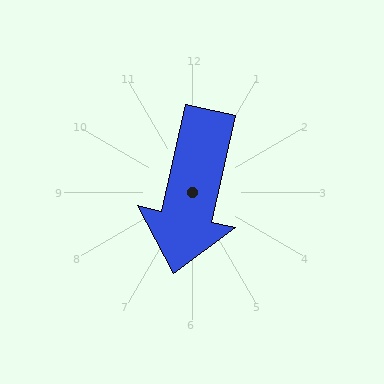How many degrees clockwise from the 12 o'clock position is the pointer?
Approximately 193 degrees.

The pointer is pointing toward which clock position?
Roughly 6 o'clock.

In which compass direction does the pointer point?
South.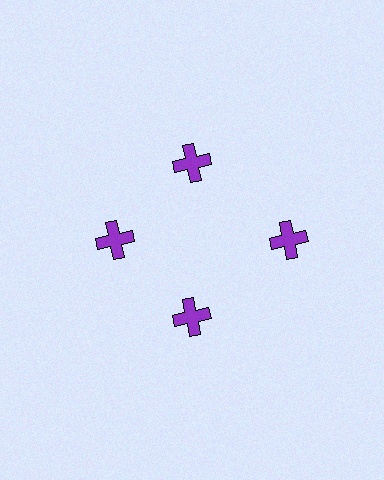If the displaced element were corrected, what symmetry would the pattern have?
It would have 4-fold rotational symmetry — the pattern would map onto itself every 90 degrees.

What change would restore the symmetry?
The symmetry would be restored by moving it inward, back onto the ring so that all 4 crosses sit at equal angles and equal distance from the center.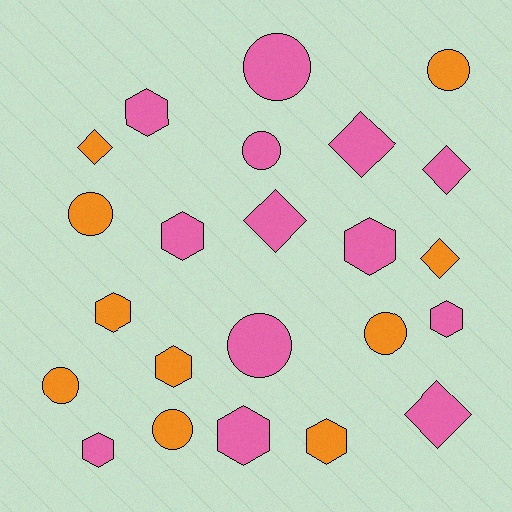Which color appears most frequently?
Pink, with 13 objects.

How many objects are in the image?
There are 23 objects.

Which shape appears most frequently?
Hexagon, with 9 objects.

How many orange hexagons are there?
There are 3 orange hexagons.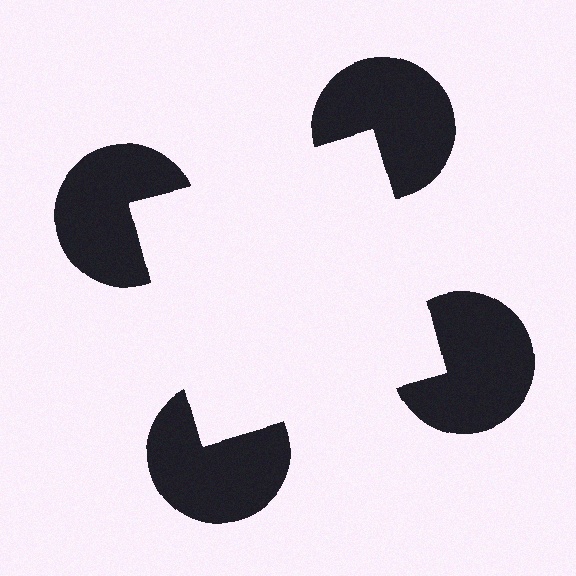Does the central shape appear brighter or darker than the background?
It typically appears slightly brighter than the background, even though no actual brightness change is drawn.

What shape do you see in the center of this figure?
An illusory square — its edges are inferred from the aligned wedge cuts in the pac-man discs, not physically drawn.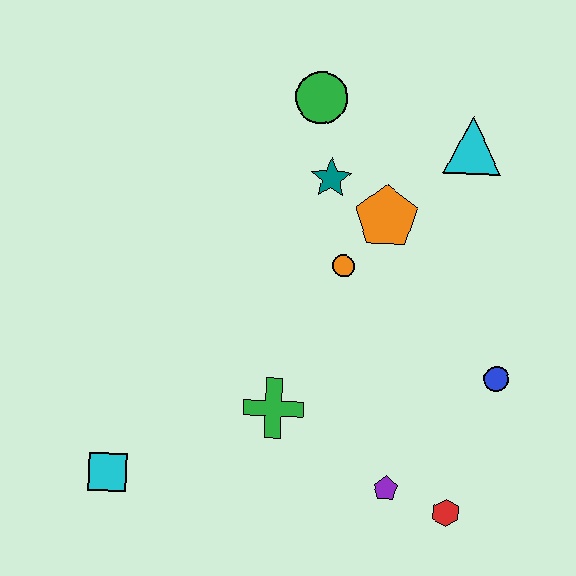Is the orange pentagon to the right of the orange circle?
Yes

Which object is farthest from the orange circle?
The cyan square is farthest from the orange circle.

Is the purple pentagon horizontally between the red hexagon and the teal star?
Yes